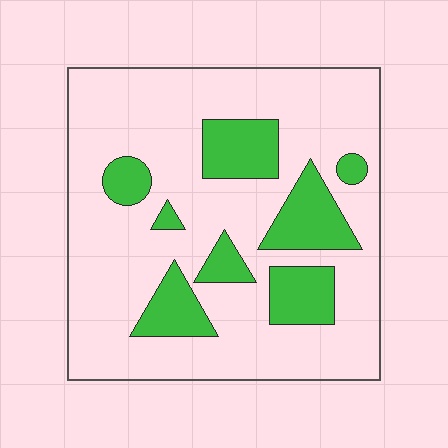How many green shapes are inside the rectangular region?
8.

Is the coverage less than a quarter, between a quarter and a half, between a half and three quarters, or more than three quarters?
Less than a quarter.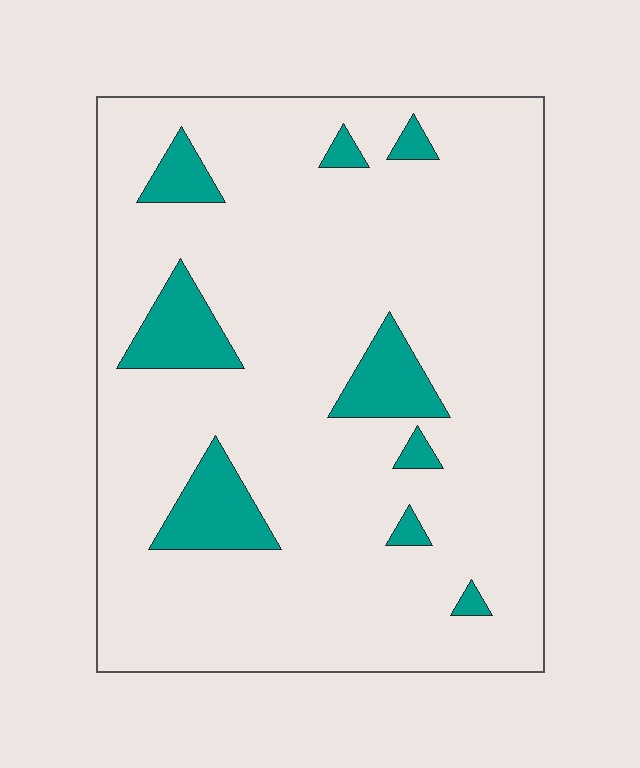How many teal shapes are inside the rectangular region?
9.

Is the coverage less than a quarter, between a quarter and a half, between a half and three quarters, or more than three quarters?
Less than a quarter.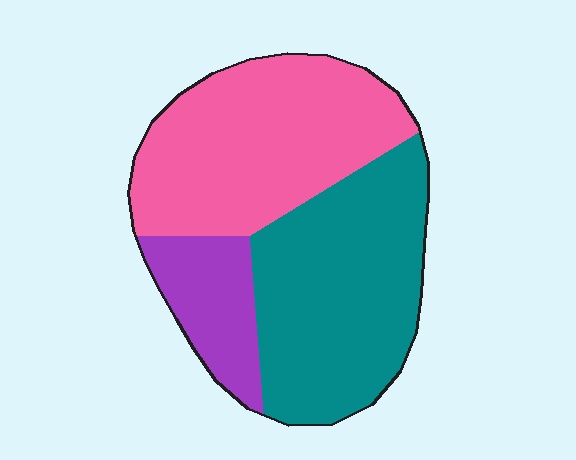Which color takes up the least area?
Purple, at roughly 15%.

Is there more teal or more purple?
Teal.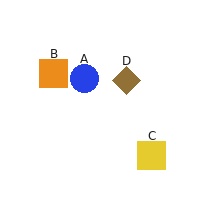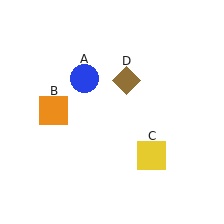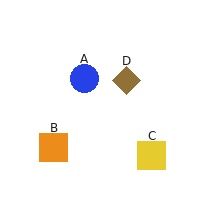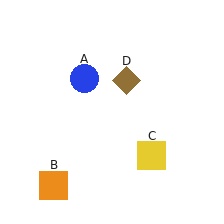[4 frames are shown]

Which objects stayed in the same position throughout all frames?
Blue circle (object A) and yellow square (object C) and brown diamond (object D) remained stationary.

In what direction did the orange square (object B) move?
The orange square (object B) moved down.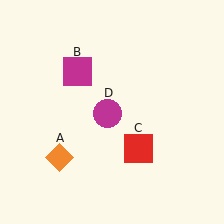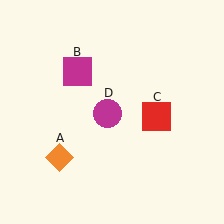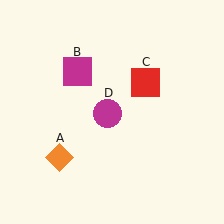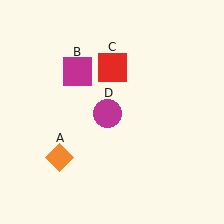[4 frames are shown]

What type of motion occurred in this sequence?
The red square (object C) rotated counterclockwise around the center of the scene.